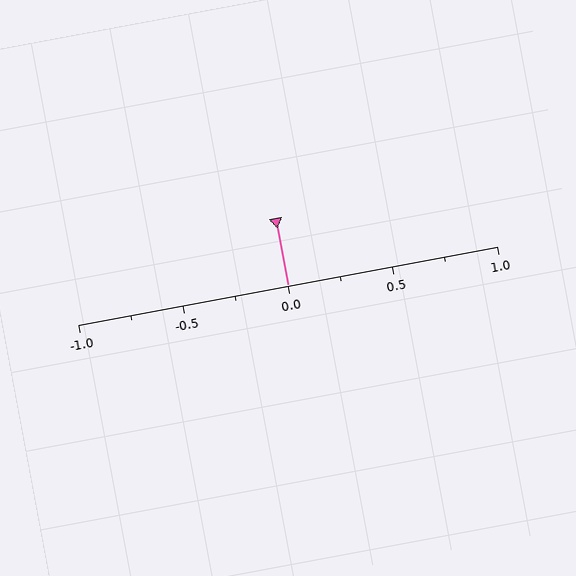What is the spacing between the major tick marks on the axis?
The major ticks are spaced 0.5 apart.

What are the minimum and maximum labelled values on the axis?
The axis runs from -1.0 to 1.0.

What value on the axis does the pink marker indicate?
The marker indicates approximately 0.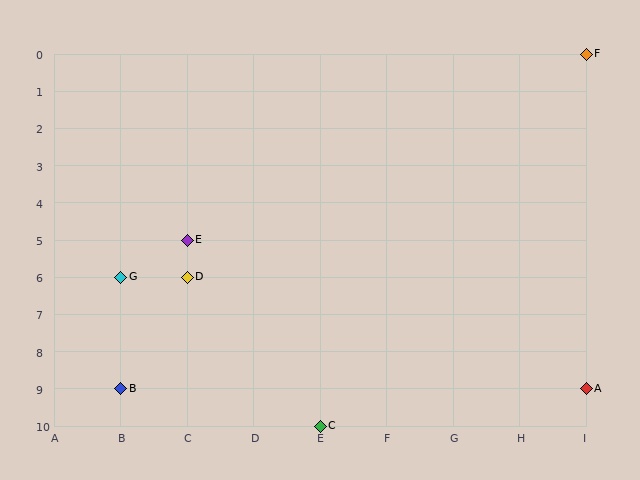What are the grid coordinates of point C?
Point C is at grid coordinates (E, 10).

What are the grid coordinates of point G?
Point G is at grid coordinates (B, 6).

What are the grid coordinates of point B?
Point B is at grid coordinates (B, 9).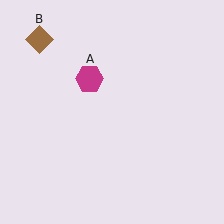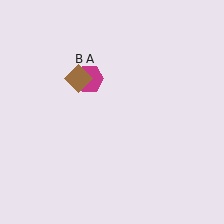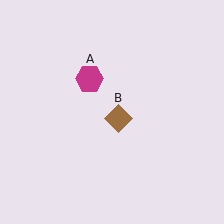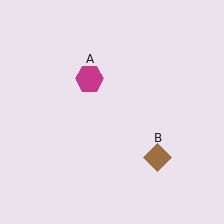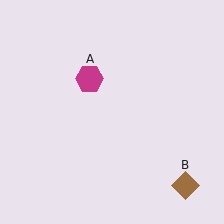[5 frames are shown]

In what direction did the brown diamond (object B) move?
The brown diamond (object B) moved down and to the right.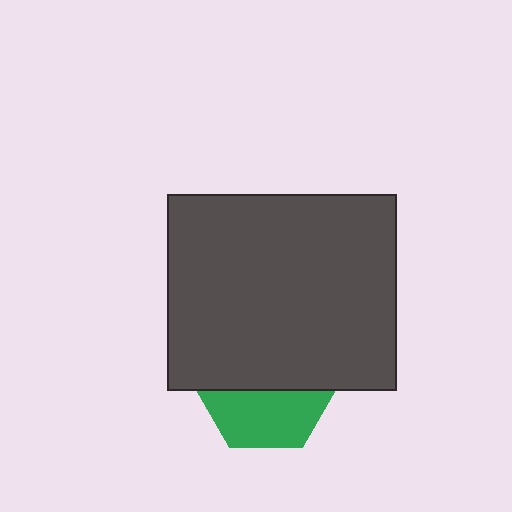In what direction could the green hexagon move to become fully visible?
The green hexagon could move down. That would shift it out from behind the dark gray rectangle entirely.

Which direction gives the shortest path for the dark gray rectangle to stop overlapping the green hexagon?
Moving up gives the shortest separation.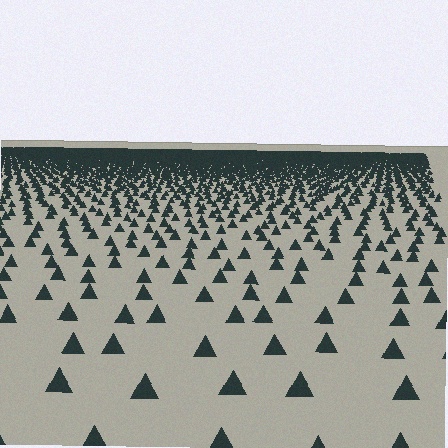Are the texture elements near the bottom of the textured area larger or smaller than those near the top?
Larger. Near the bottom, elements are closer to the viewer and appear at a bigger on-screen size.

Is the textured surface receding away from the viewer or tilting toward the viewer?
The surface is receding away from the viewer. Texture elements get smaller and denser toward the top.